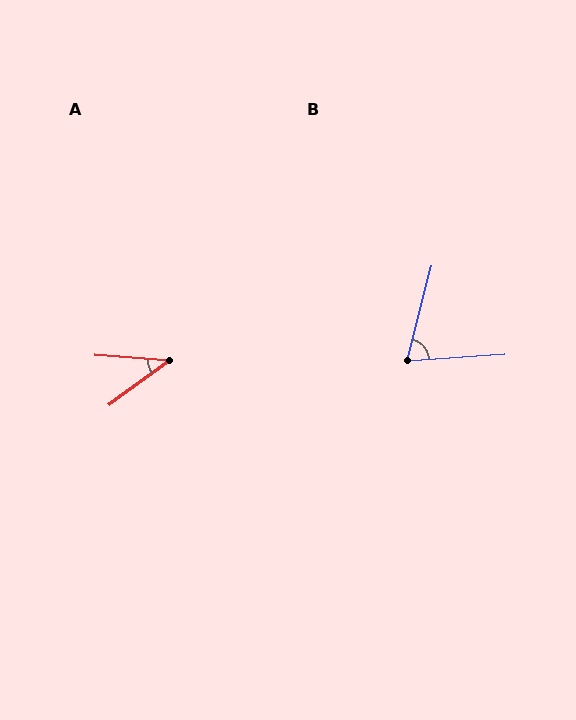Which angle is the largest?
B, at approximately 72 degrees.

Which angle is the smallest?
A, at approximately 40 degrees.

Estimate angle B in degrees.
Approximately 72 degrees.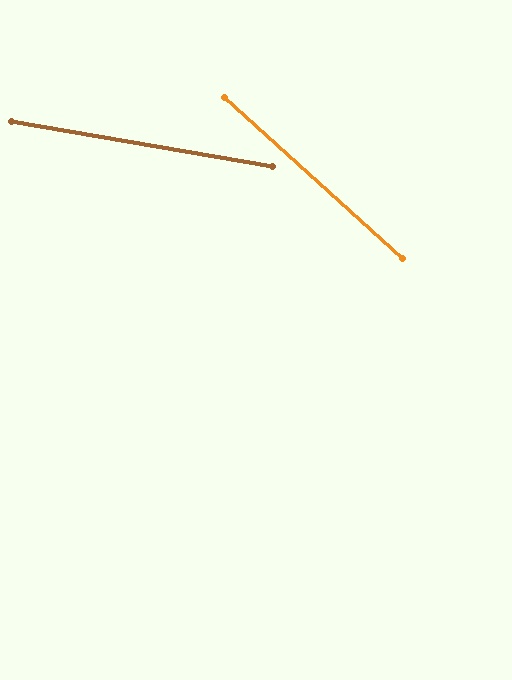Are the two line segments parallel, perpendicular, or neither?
Neither parallel nor perpendicular — they differ by about 32°.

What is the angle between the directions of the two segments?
Approximately 32 degrees.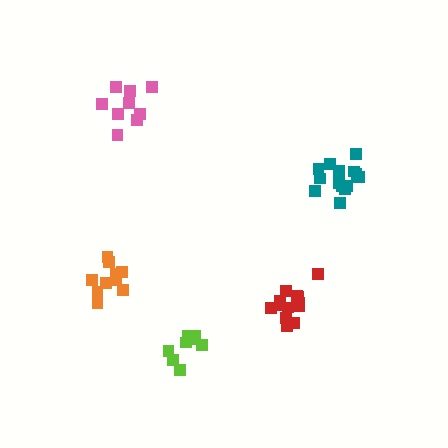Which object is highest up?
The pink cluster is topmost.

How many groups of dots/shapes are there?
There are 5 groups.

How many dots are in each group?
Group 1: 10 dots, Group 2: 9 dots, Group 3: 14 dots, Group 4: 14 dots, Group 5: 8 dots (55 total).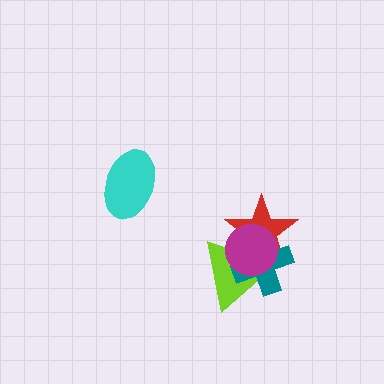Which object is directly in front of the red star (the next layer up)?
The lime triangle is directly in front of the red star.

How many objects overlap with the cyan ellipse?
0 objects overlap with the cyan ellipse.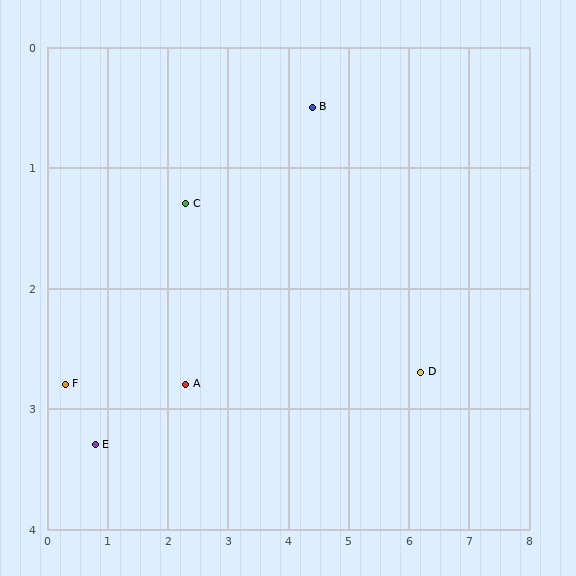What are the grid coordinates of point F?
Point F is at approximately (0.3, 2.8).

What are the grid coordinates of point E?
Point E is at approximately (0.8, 3.3).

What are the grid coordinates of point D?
Point D is at approximately (6.2, 2.7).